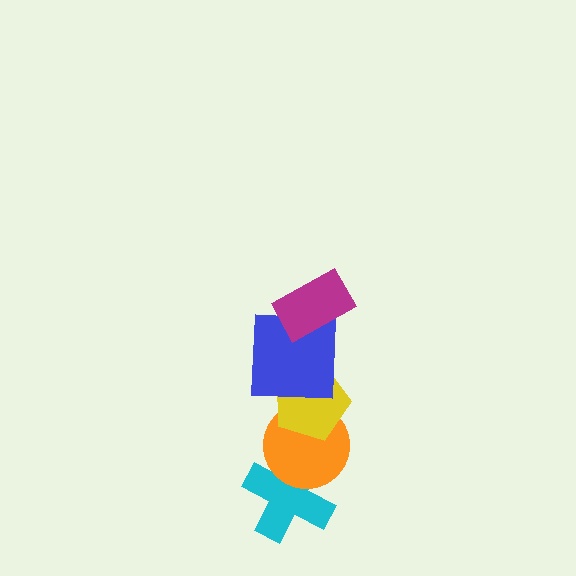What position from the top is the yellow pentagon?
The yellow pentagon is 3rd from the top.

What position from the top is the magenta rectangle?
The magenta rectangle is 1st from the top.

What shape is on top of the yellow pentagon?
The blue square is on top of the yellow pentagon.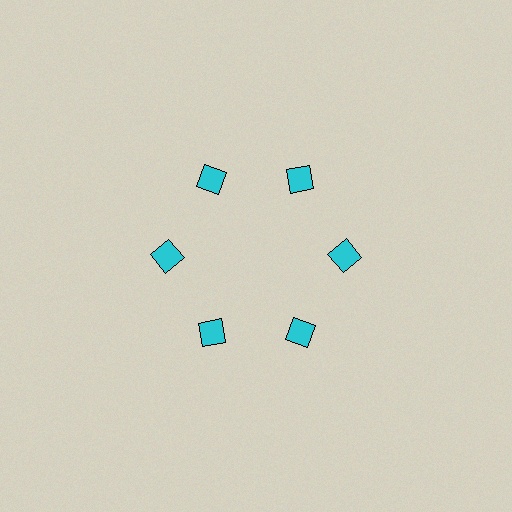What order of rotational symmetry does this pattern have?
This pattern has 6-fold rotational symmetry.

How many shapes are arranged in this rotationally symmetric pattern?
There are 6 shapes, arranged in 6 groups of 1.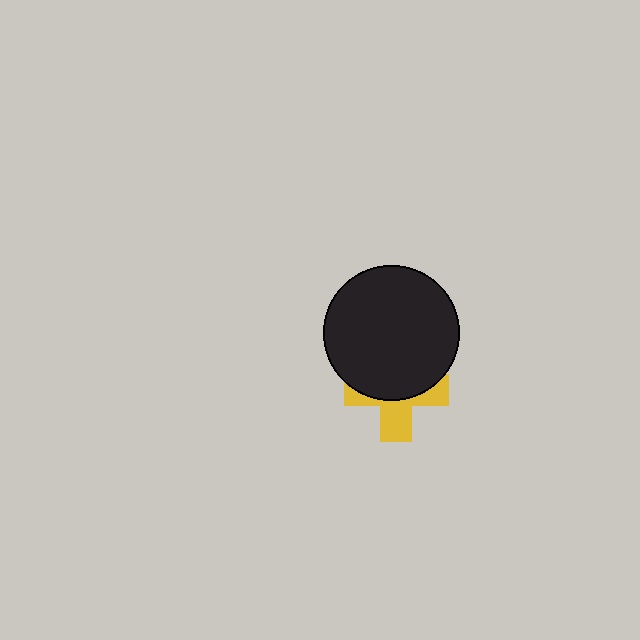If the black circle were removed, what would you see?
You would see the complete yellow cross.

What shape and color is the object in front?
The object in front is a black circle.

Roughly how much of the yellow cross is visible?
A small part of it is visible (roughly 43%).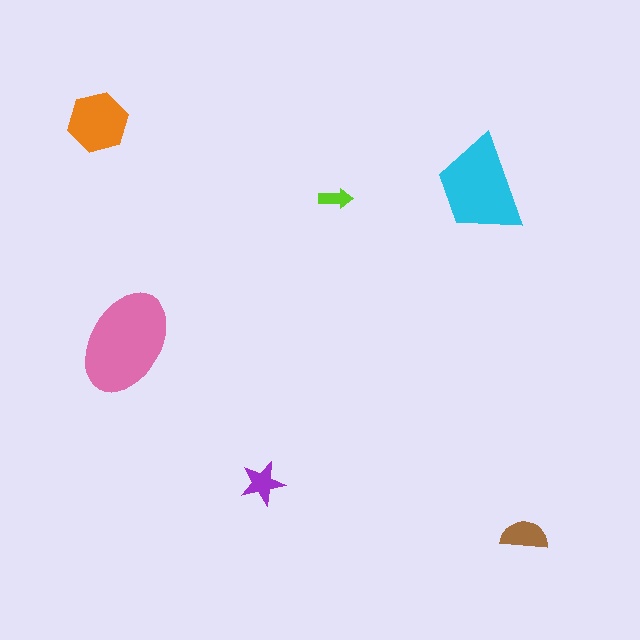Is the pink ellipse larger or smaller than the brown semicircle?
Larger.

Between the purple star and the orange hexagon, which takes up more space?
The orange hexagon.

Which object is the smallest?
The lime arrow.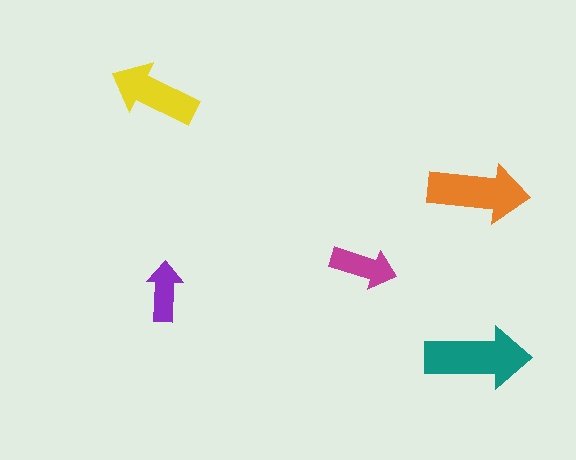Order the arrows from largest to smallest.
the teal one, the orange one, the yellow one, the magenta one, the purple one.